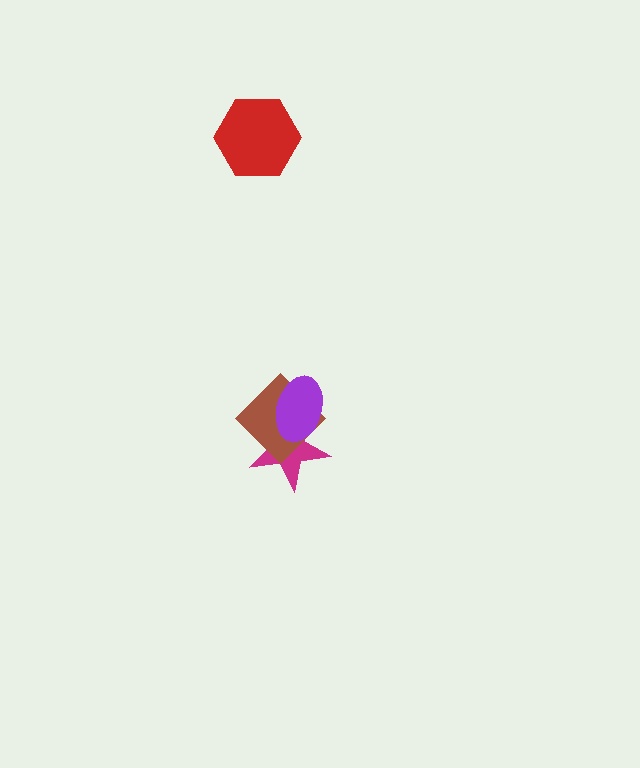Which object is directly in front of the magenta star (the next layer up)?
The brown diamond is directly in front of the magenta star.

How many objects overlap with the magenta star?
2 objects overlap with the magenta star.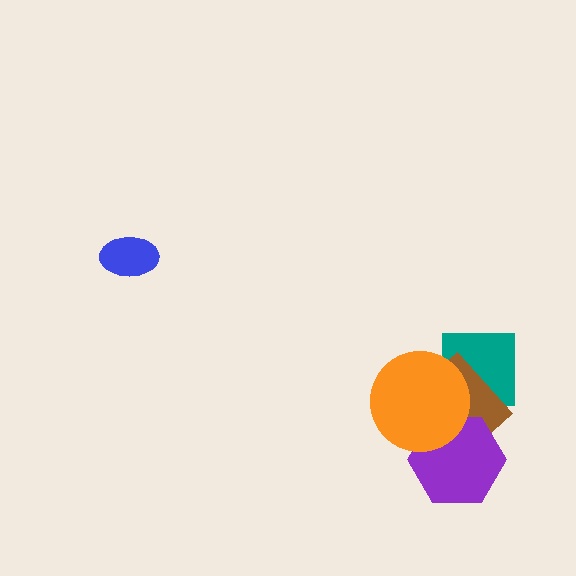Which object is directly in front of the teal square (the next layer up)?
The brown diamond is directly in front of the teal square.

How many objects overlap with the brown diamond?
3 objects overlap with the brown diamond.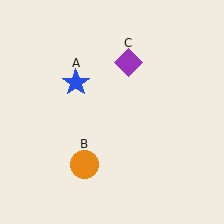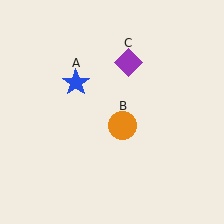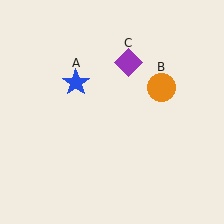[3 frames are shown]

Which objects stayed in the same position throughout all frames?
Blue star (object A) and purple diamond (object C) remained stationary.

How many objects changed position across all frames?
1 object changed position: orange circle (object B).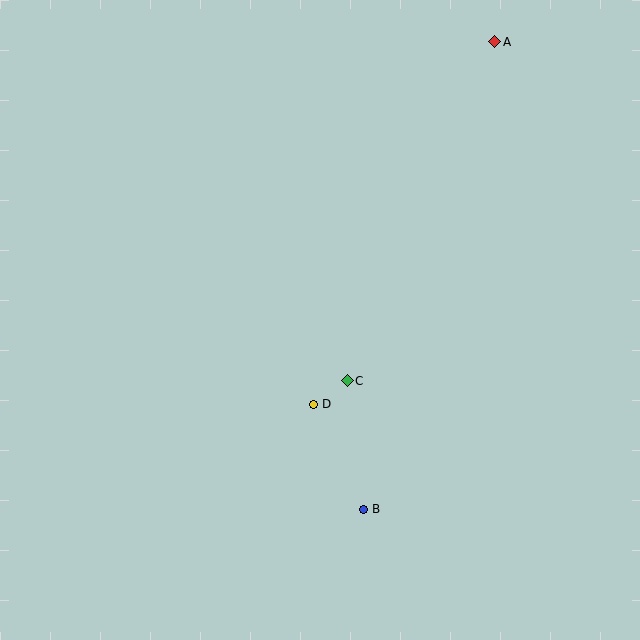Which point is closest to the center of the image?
Point C at (347, 381) is closest to the center.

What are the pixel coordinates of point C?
Point C is at (347, 381).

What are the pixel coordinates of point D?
Point D is at (314, 404).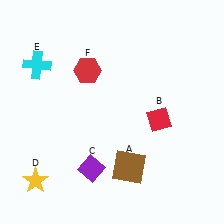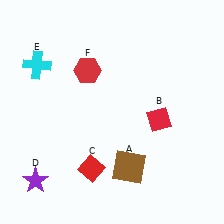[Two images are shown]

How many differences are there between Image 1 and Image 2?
There are 2 differences between the two images.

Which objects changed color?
C changed from purple to red. D changed from yellow to purple.